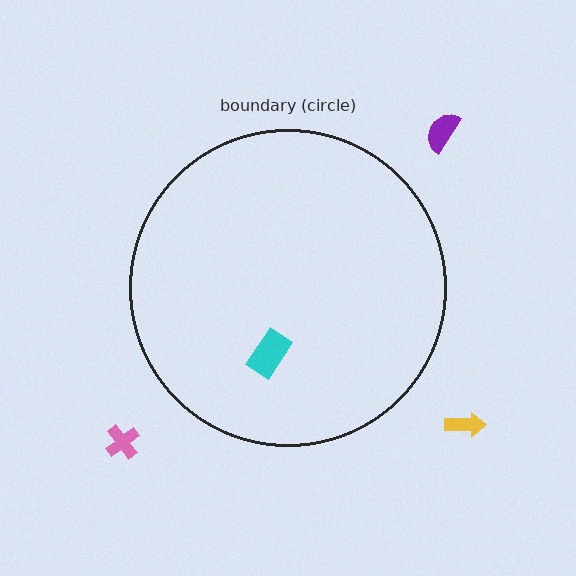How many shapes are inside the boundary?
1 inside, 3 outside.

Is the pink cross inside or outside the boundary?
Outside.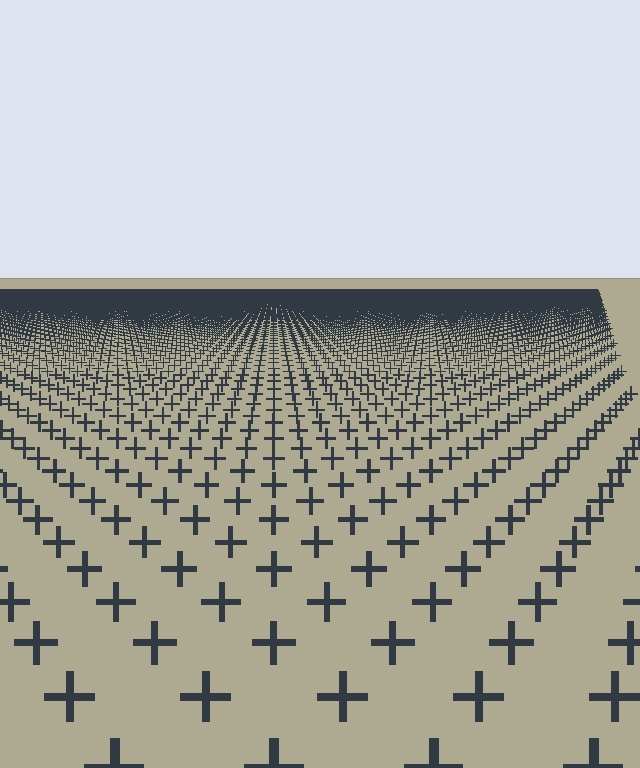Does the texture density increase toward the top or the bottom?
Density increases toward the top.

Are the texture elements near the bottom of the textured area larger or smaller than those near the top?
Larger. Near the bottom, elements are closer to the viewer and appear at a bigger on-screen size.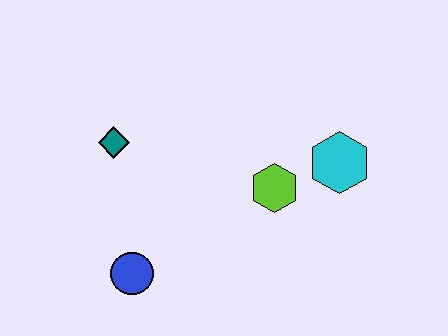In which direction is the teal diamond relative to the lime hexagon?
The teal diamond is to the left of the lime hexagon.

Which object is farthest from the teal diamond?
The cyan hexagon is farthest from the teal diamond.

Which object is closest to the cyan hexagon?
The lime hexagon is closest to the cyan hexagon.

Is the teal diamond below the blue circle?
No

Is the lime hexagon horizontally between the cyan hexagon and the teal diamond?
Yes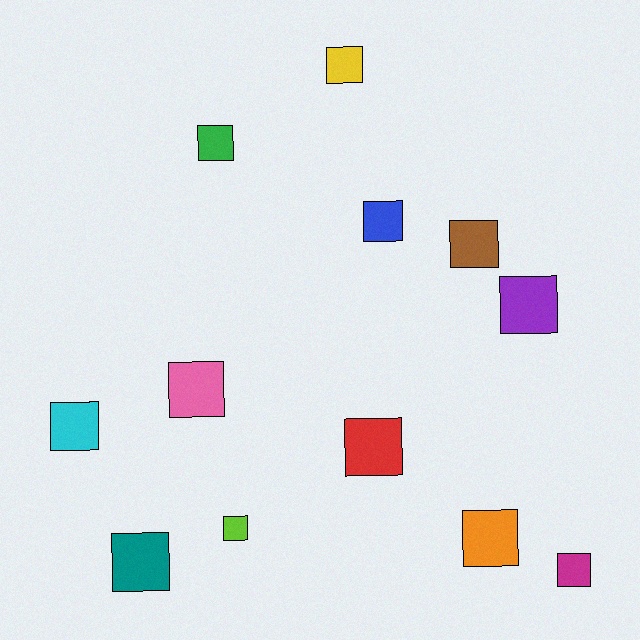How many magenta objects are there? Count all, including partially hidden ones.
There is 1 magenta object.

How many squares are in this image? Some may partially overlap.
There are 12 squares.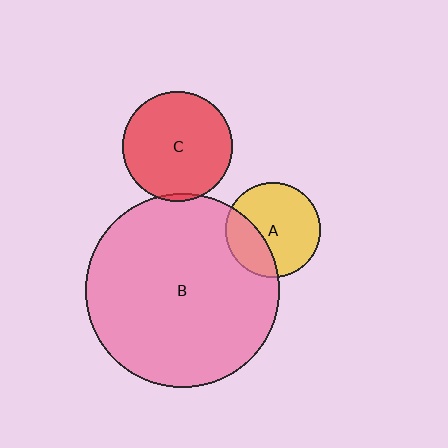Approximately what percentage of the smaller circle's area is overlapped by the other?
Approximately 5%.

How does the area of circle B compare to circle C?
Approximately 3.1 times.